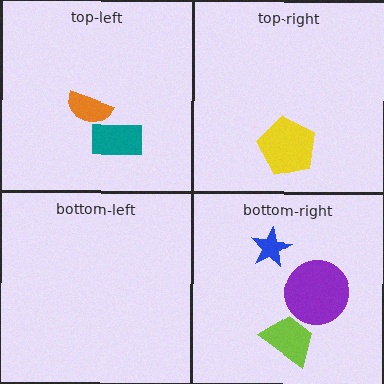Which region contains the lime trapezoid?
The bottom-right region.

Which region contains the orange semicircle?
The top-left region.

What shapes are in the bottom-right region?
The blue star, the purple circle, the lime trapezoid.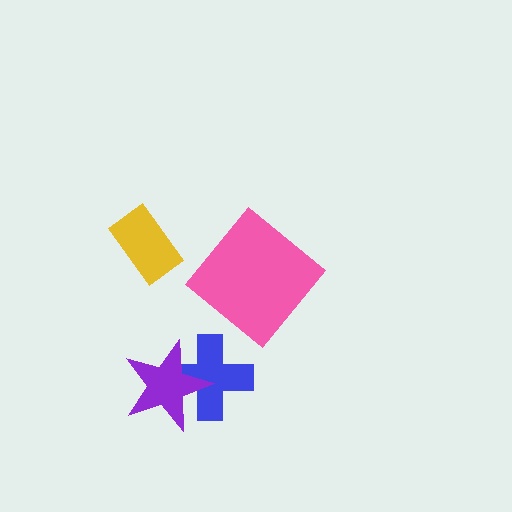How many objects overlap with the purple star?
1 object overlaps with the purple star.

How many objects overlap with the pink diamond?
0 objects overlap with the pink diamond.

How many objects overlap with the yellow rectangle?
0 objects overlap with the yellow rectangle.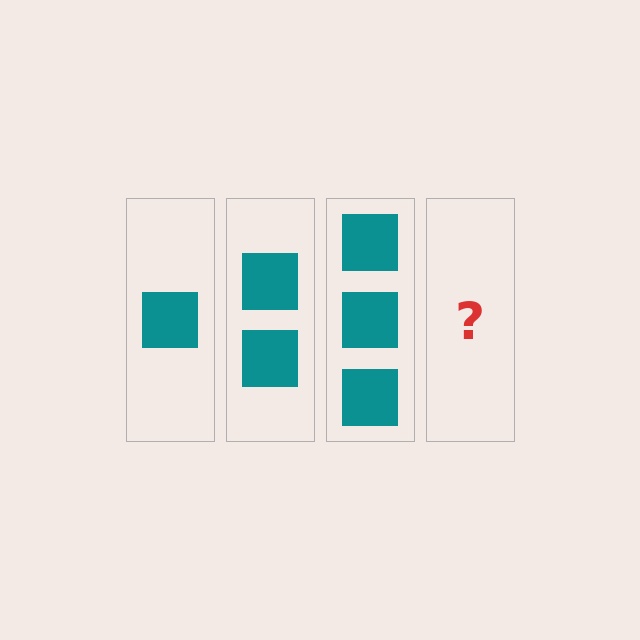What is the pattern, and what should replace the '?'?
The pattern is that each step adds one more square. The '?' should be 4 squares.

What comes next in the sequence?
The next element should be 4 squares.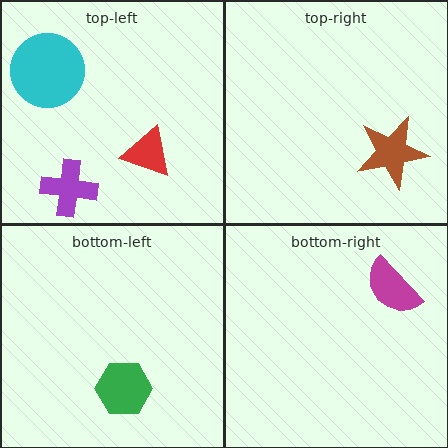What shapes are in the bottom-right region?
The magenta semicircle.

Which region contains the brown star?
The top-right region.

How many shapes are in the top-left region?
3.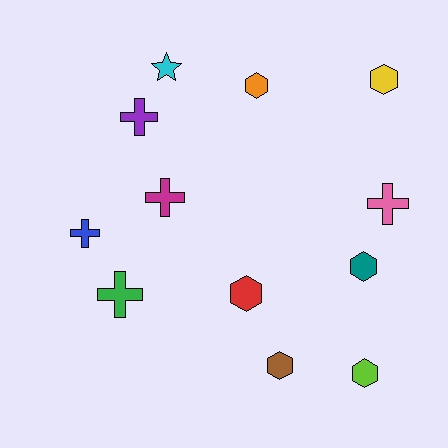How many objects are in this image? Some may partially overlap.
There are 12 objects.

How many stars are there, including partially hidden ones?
There is 1 star.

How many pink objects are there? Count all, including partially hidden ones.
There is 1 pink object.